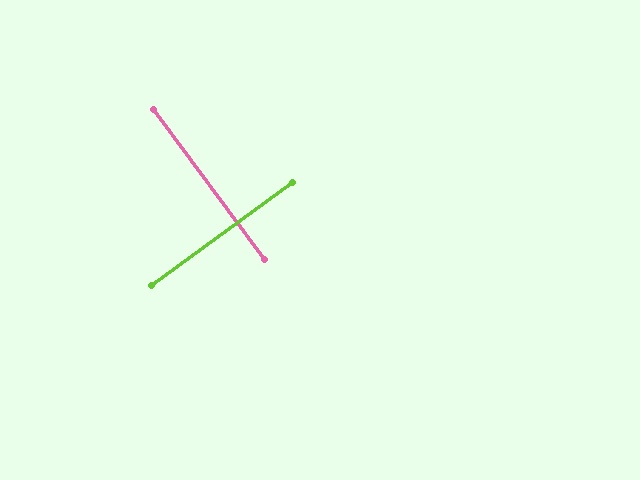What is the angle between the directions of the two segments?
Approximately 90 degrees.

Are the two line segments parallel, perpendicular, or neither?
Perpendicular — they meet at approximately 90°.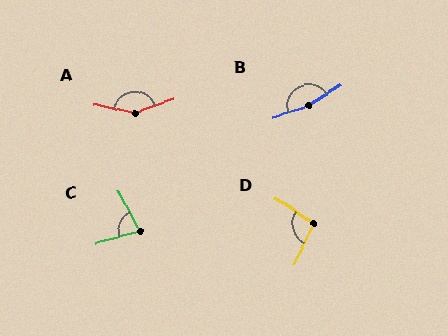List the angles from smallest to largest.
C (76°), D (98°), A (148°), B (165°).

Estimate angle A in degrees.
Approximately 148 degrees.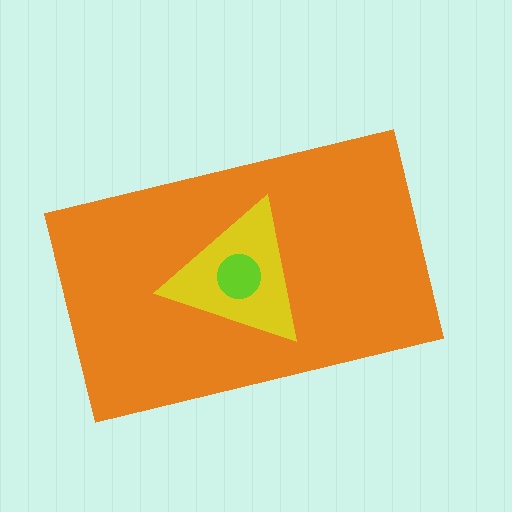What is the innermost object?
The lime circle.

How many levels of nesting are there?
3.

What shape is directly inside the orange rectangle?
The yellow triangle.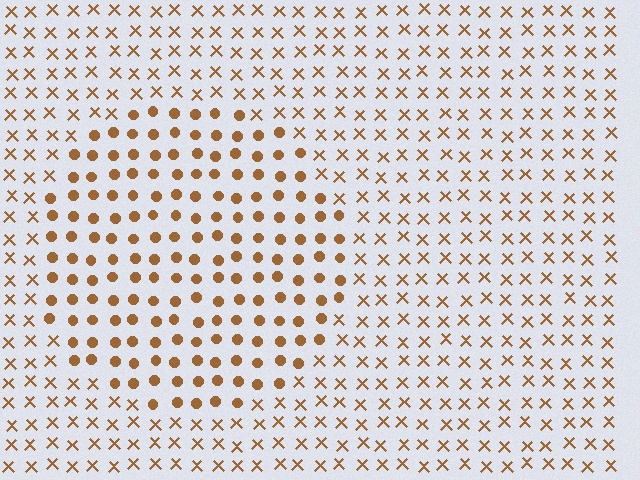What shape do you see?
I see a circle.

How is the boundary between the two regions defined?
The boundary is defined by a change in element shape: circles inside vs. X marks outside. All elements share the same color and spacing.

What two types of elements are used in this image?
The image uses circles inside the circle region and X marks outside it.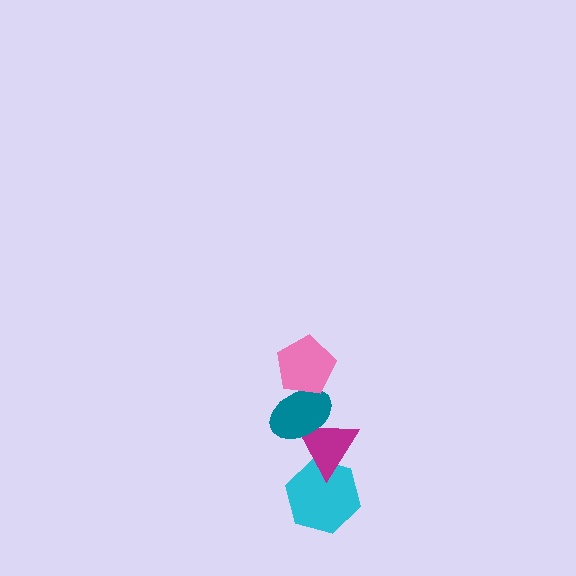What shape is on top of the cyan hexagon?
The magenta triangle is on top of the cyan hexagon.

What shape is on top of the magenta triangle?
The teal ellipse is on top of the magenta triangle.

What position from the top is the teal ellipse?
The teal ellipse is 2nd from the top.